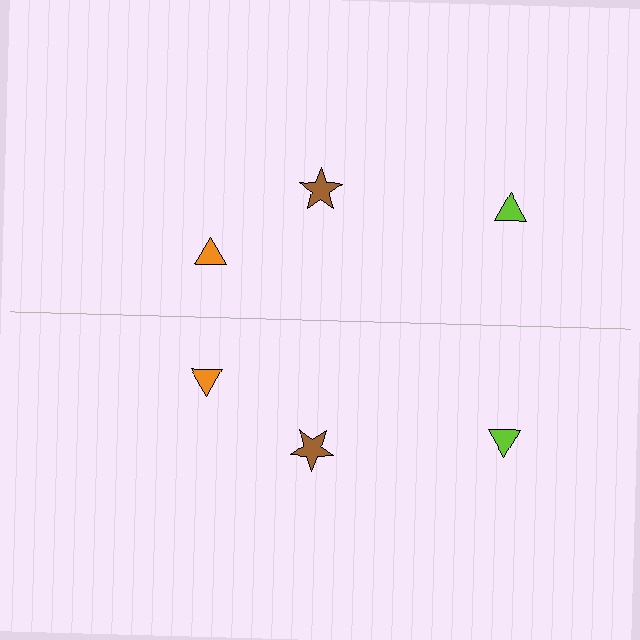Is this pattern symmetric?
Yes, this pattern has bilateral (reflection) symmetry.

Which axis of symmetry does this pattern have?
The pattern has a horizontal axis of symmetry running through the center of the image.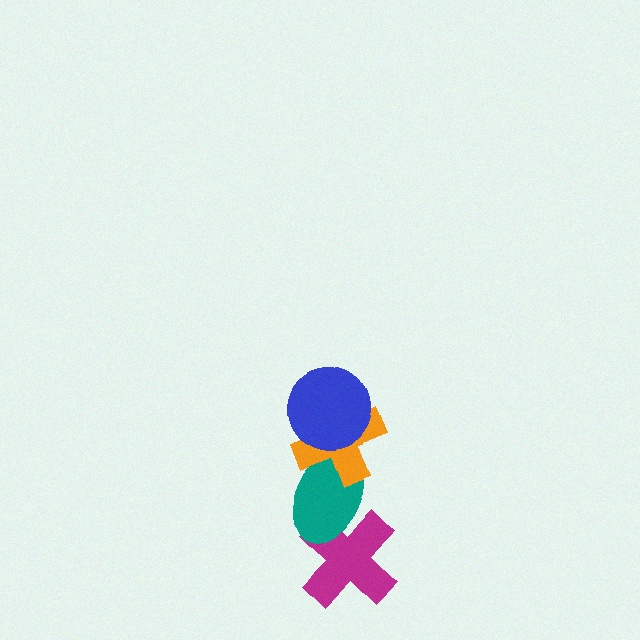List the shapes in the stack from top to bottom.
From top to bottom: the blue circle, the orange cross, the teal ellipse, the magenta cross.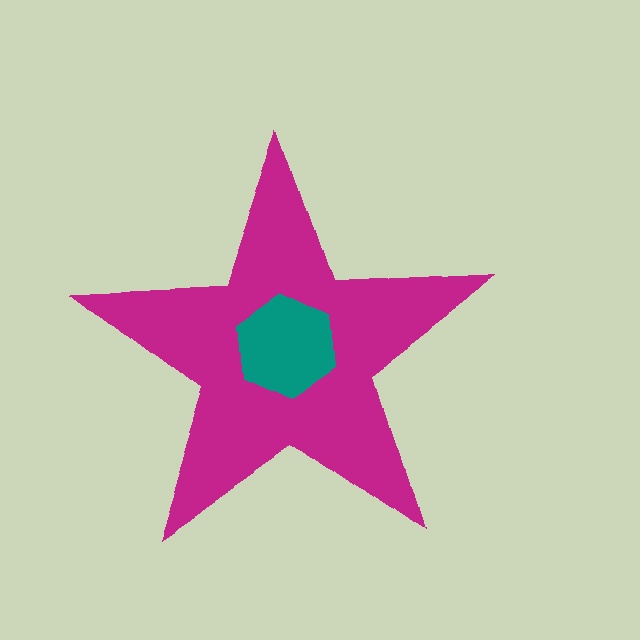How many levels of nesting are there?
2.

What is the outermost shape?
The magenta star.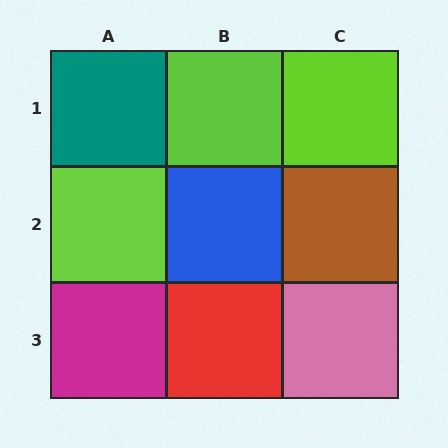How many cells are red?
1 cell is red.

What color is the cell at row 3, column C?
Pink.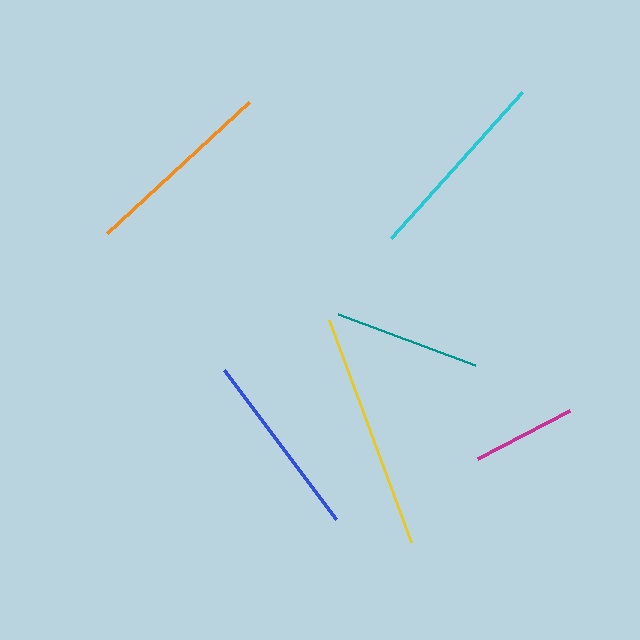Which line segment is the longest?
The yellow line is the longest at approximately 236 pixels.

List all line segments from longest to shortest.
From longest to shortest: yellow, cyan, orange, blue, teal, magenta.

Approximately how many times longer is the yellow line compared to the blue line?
The yellow line is approximately 1.3 times the length of the blue line.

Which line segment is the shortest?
The magenta line is the shortest at approximately 103 pixels.